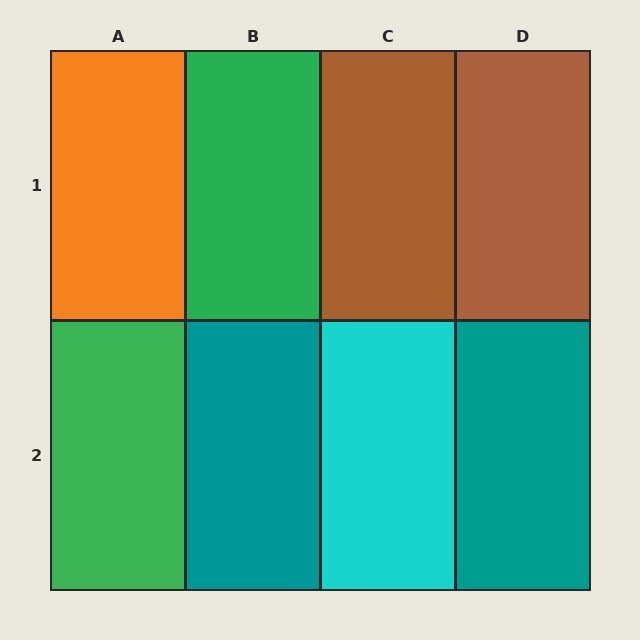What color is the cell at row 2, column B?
Teal.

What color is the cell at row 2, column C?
Cyan.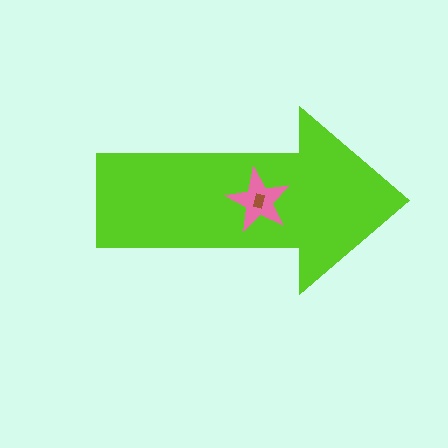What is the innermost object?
The brown rectangle.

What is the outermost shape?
The lime arrow.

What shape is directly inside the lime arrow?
The pink star.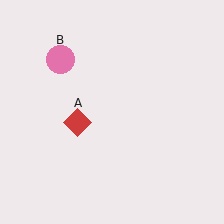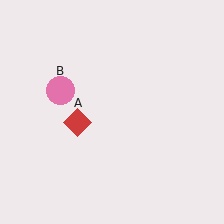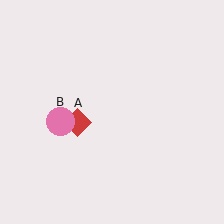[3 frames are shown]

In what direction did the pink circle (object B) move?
The pink circle (object B) moved down.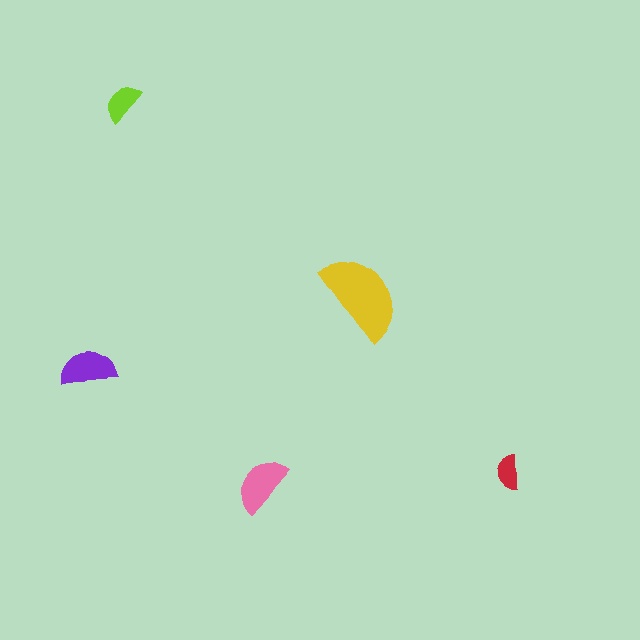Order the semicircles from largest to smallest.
the yellow one, the pink one, the purple one, the lime one, the red one.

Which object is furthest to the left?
The purple semicircle is leftmost.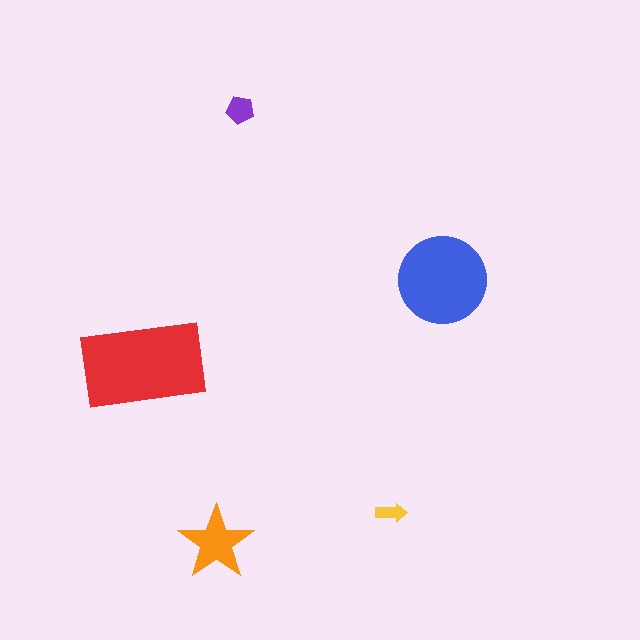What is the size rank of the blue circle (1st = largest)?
2nd.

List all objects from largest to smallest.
The red rectangle, the blue circle, the orange star, the purple pentagon, the yellow arrow.